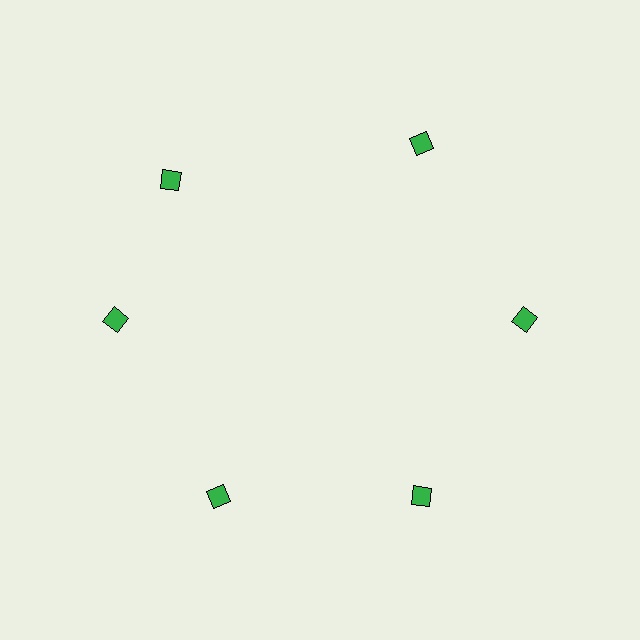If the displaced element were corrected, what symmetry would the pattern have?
It would have 6-fold rotational symmetry — the pattern would map onto itself every 60 degrees.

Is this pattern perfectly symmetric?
No. The 6 green diamonds are arranged in a ring, but one element near the 11 o'clock position is rotated out of alignment along the ring, breaking the 6-fold rotational symmetry.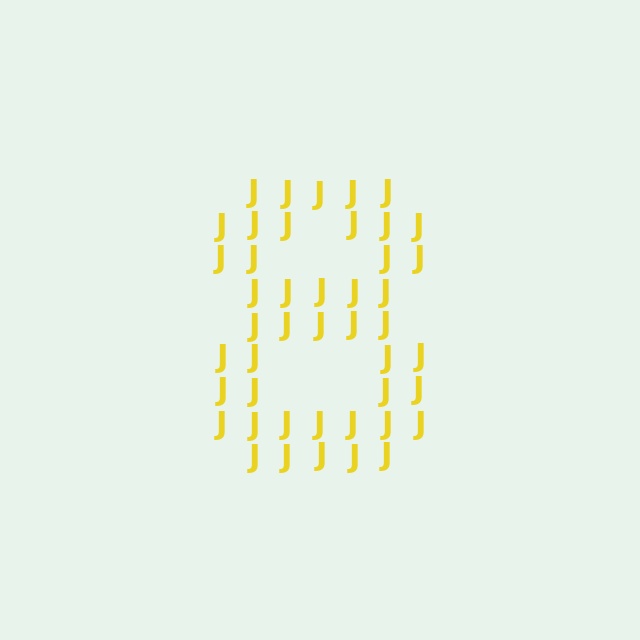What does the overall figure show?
The overall figure shows the digit 8.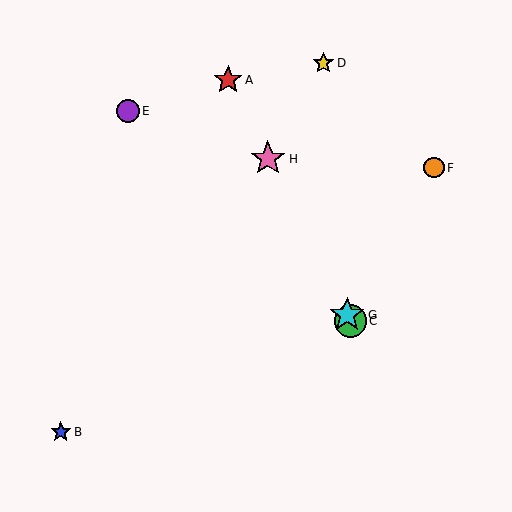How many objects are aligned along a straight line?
4 objects (A, C, G, H) are aligned along a straight line.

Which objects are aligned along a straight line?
Objects A, C, G, H are aligned along a straight line.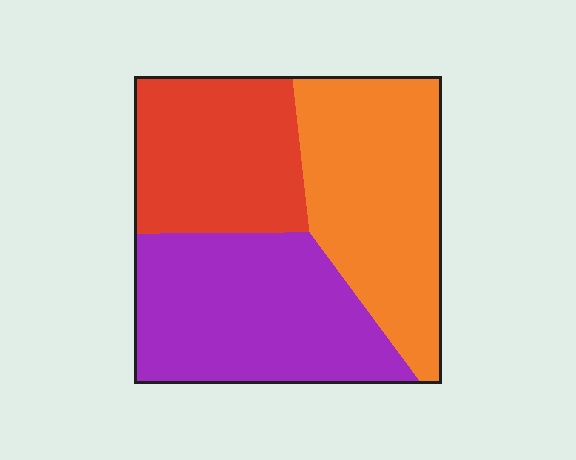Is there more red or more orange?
Orange.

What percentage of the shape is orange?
Orange takes up between a quarter and a half of the shape.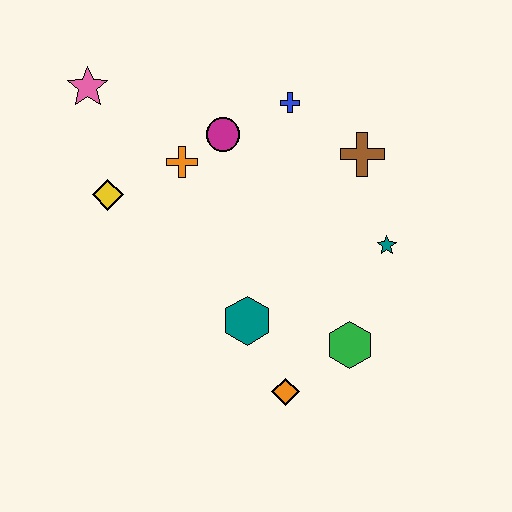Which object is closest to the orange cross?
The magenta circle is closest to the orange cross.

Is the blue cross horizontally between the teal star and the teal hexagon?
Yes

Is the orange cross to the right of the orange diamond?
No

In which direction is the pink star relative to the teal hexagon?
The pink star is above the teal hexagon.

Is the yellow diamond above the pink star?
No